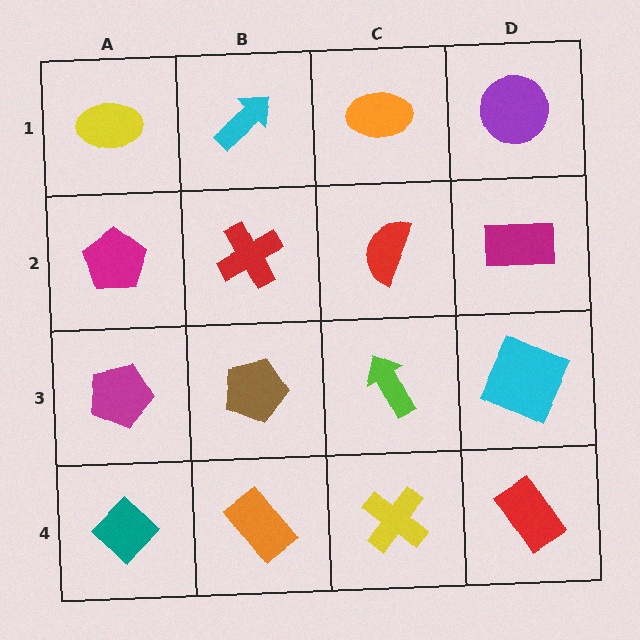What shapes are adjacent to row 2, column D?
A purple circle (row 1, column D), a cyan square (row 3, column D), a red semicircle (row 2, column C).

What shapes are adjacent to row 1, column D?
A magenta rectangle (row 2, column D), an orange ellipse (row 1, column C).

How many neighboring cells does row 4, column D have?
2.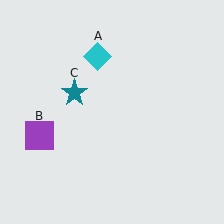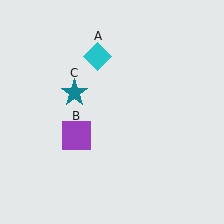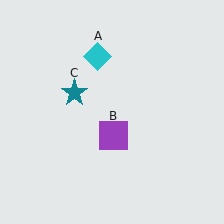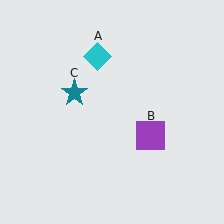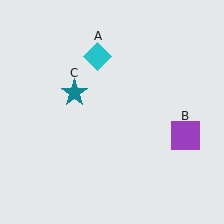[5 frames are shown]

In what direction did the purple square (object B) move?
The purple square (object B) moved right.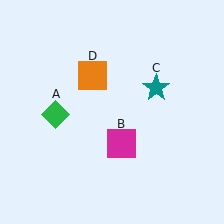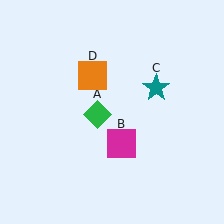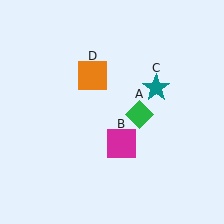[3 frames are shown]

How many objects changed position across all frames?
1 object changed position: green diamond (object A).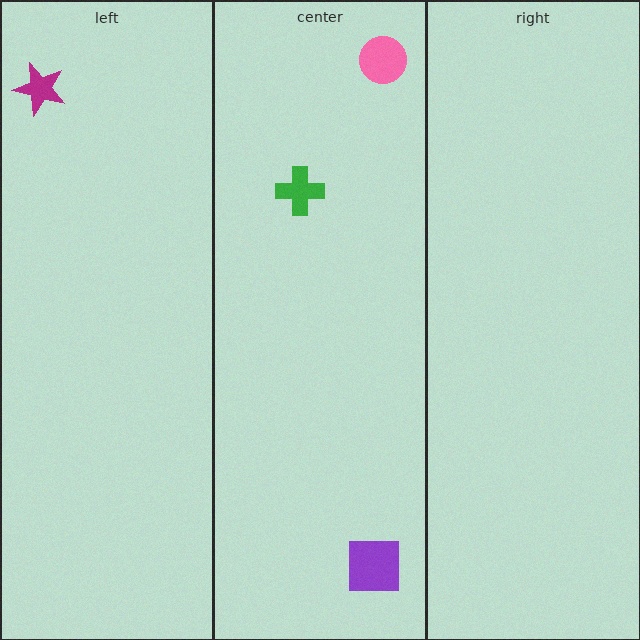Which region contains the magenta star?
The left region.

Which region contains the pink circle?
The center region.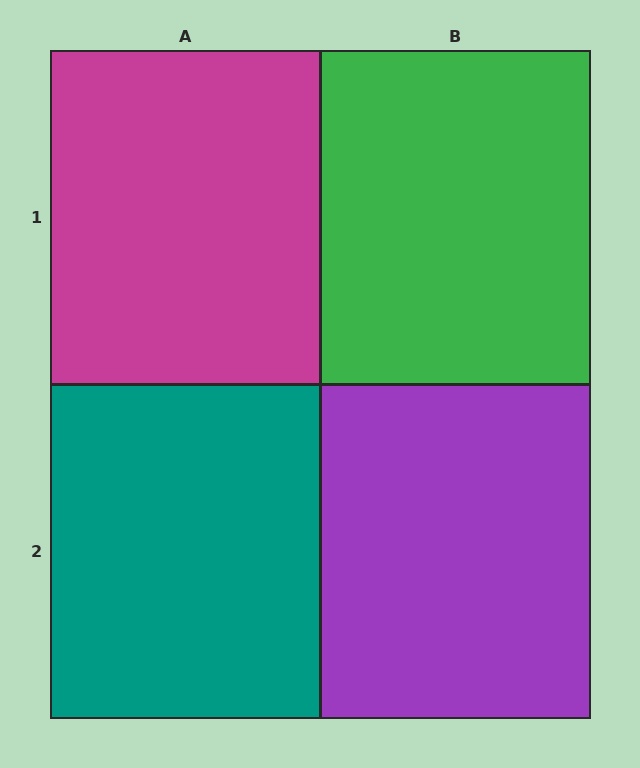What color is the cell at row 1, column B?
Green.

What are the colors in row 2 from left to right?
Teal, purple.